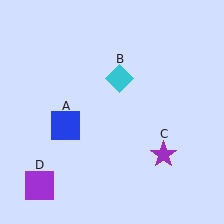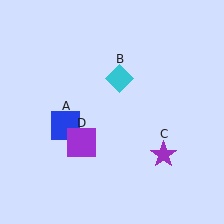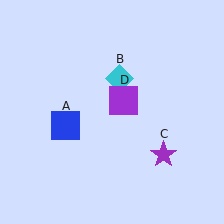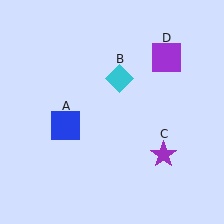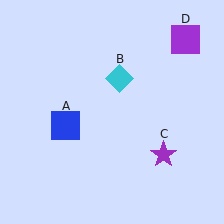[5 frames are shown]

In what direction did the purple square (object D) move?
The purple square (object D) moved up and to the right.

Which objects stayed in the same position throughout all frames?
Blue square (object A) and cyan diamond (object B) and purple star (object C) remained stationary.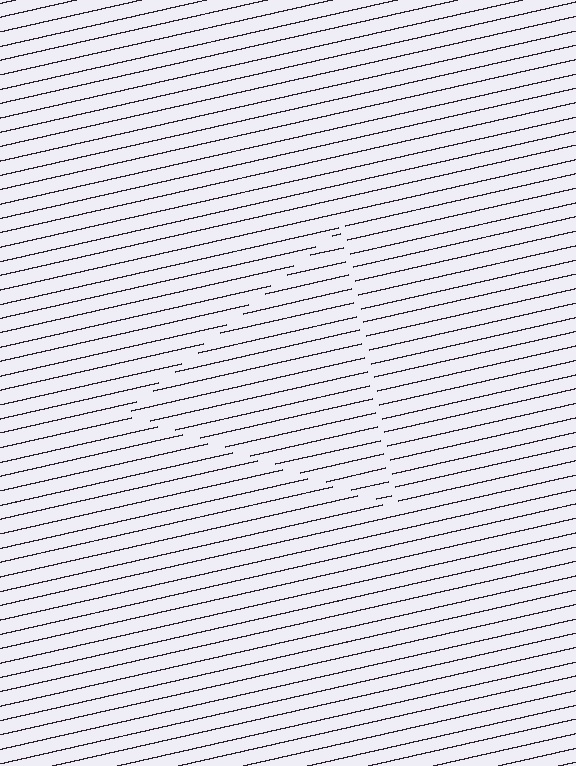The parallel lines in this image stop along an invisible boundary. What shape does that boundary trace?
An illusory triangle. The interior of the shape contains the same grating, shifted by half a period — the contour is defined by the phase discontinuity where line-ends from the inner and outer gratings abut.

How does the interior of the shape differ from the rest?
The interior of the shape contains the same grating, shifted by half a period — the contour is defined by the phase discontinuity where line-ends from the inner and outer gratings abut.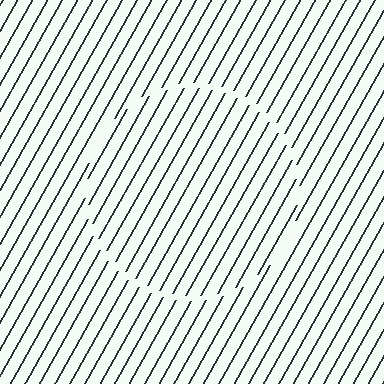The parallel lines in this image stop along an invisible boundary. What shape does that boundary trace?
An illusory circle. The interior of the shape contains the same grating, shifted by half a period — the contour is defined by the phase discontinuity where line-ends from the inner and outer gratings abut.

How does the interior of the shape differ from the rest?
The interior of the shape contains the same grating, shifted by half a period — the contour is defined by the phase discontinuity where line-ends from the inner and outer gratings abut.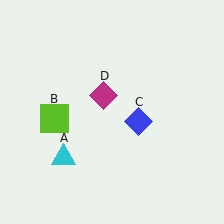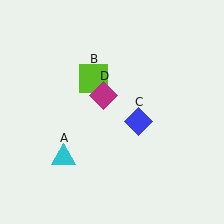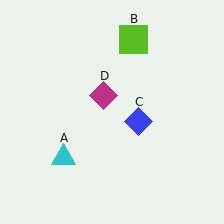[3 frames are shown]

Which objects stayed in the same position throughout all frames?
Cyan triangle (object A) and blue diamond (object C) and magenta diamond (object D) remained stationary.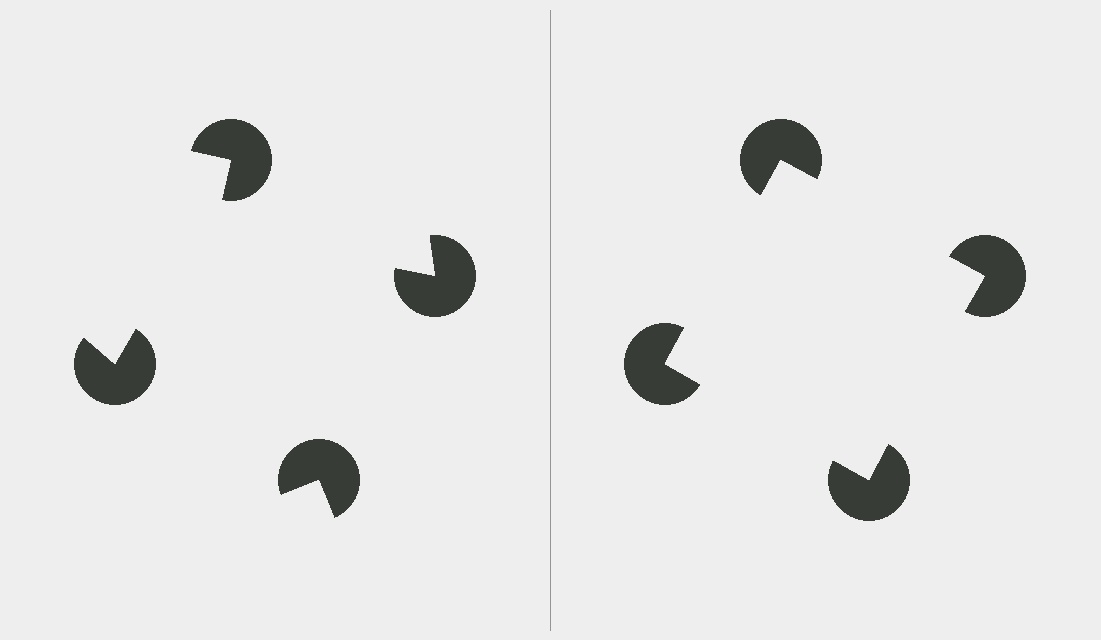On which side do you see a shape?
An illusory square appears on the right side. On the left side the wedge cuts are rotated, so no coherent shape forms.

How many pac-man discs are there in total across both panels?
8 — 4 on each side.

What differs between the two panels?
The pac-man discs are positioned identically on both sides; only the wedge orientations differ. On the right they align to a square; on the left they are misaligned.